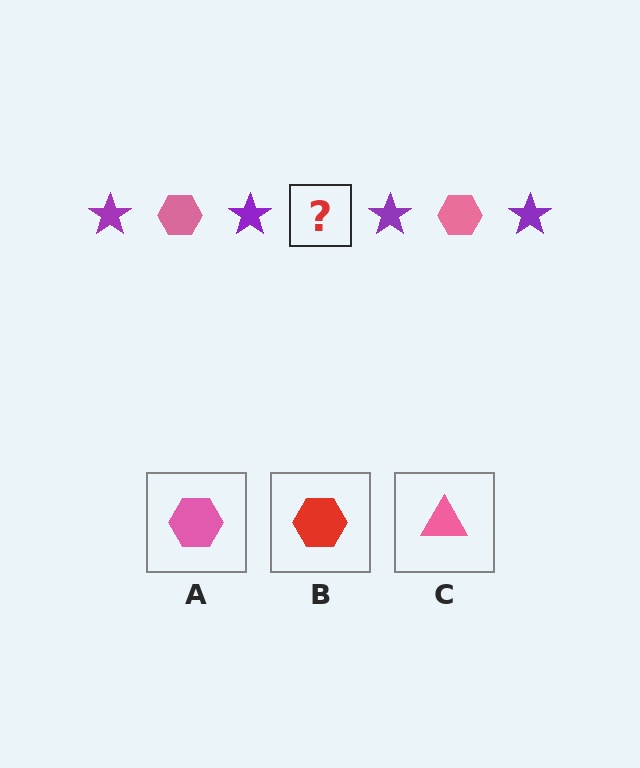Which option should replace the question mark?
Option A.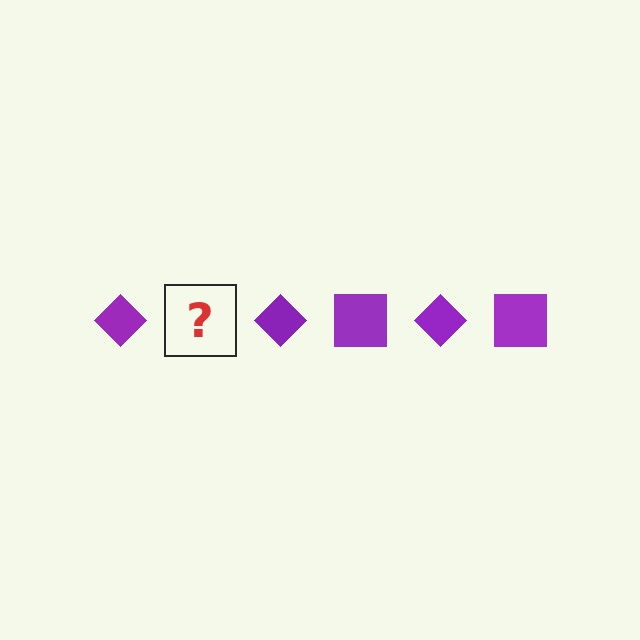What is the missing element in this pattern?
The missing element is a purple square.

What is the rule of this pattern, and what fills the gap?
The rule is that the pattern cycles through diamond, square shapes in purple. The gap should be filled with a purple square.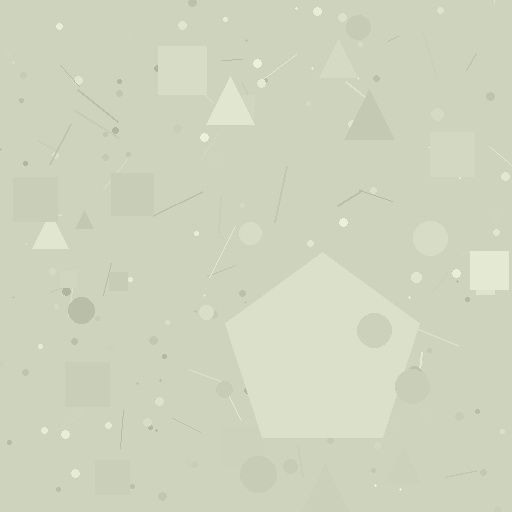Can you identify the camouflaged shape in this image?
The camouflaged shape is a pentagon.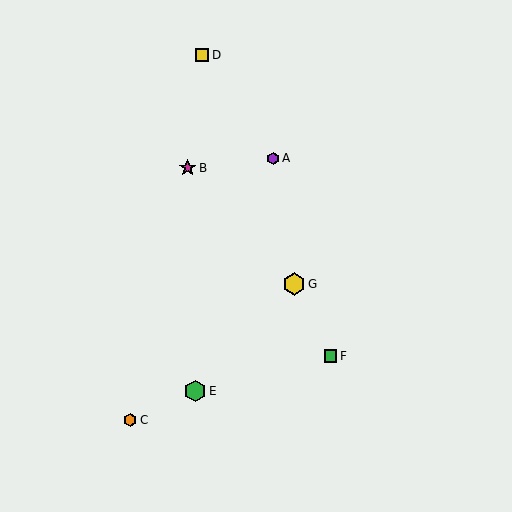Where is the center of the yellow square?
The center of the yellow square is at (202, 55).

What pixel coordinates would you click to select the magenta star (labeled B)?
Click at (188, 168) to select the magenta star B.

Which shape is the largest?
The yellow hexagon (labeled G) is the largest.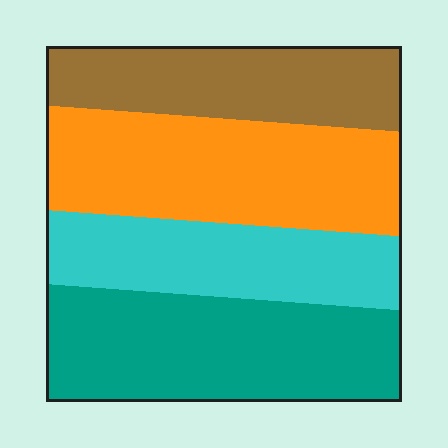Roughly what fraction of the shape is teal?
Teal covers roughly 30% of the shape.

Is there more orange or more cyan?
Orange.